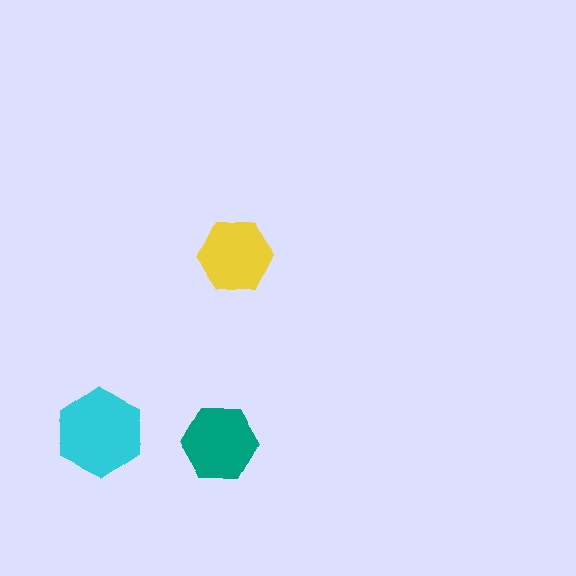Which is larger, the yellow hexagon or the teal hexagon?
The teal one.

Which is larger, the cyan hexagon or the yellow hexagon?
The cyan one.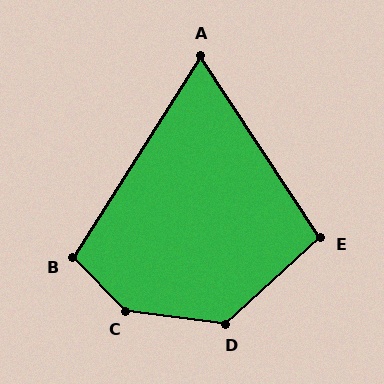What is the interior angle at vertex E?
Approximately 99 degrees (obtuse).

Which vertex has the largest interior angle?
C, at approximately 142 degrees.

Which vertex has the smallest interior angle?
A, at approximately 66 degrees.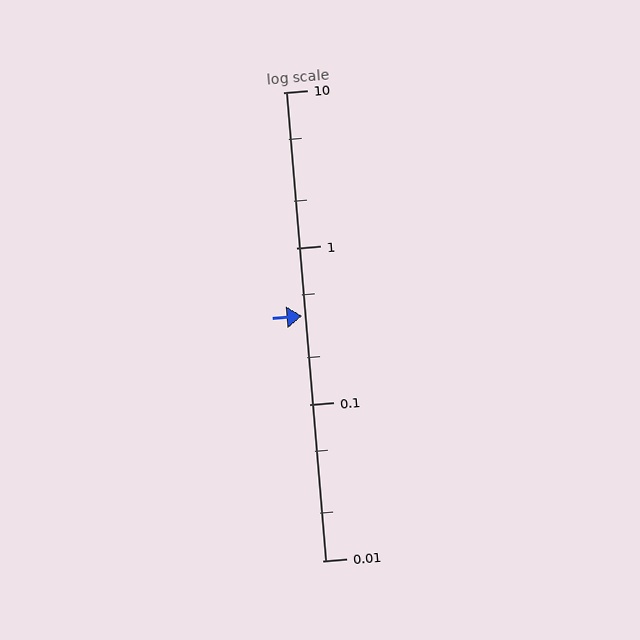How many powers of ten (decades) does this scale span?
The scale spans 3 decades, from 0.01 to 10.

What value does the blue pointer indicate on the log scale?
The pointer indicates approximately 0.37.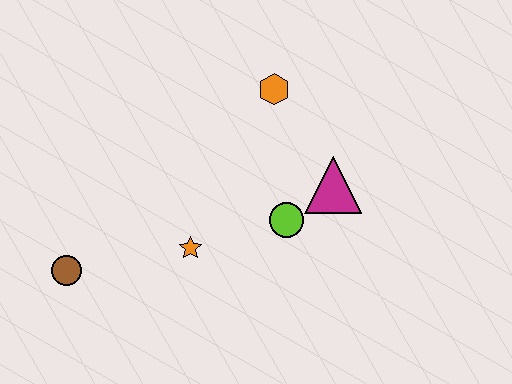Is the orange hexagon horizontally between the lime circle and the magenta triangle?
No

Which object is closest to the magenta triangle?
The lime circle is closest to the magenta triangle.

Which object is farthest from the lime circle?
The brown circle is farthest from the lime circle.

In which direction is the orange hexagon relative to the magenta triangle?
The orange hexagon is above the magenta triangle.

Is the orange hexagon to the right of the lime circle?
No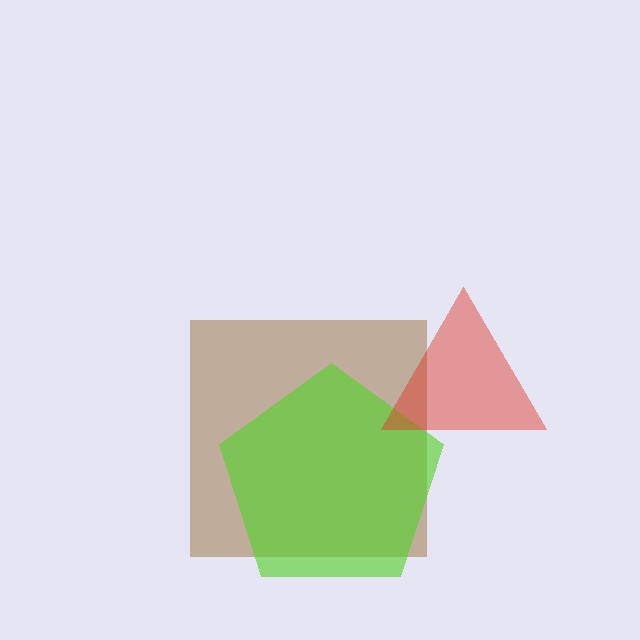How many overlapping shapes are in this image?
There are 3 overlapping shapes in the image.